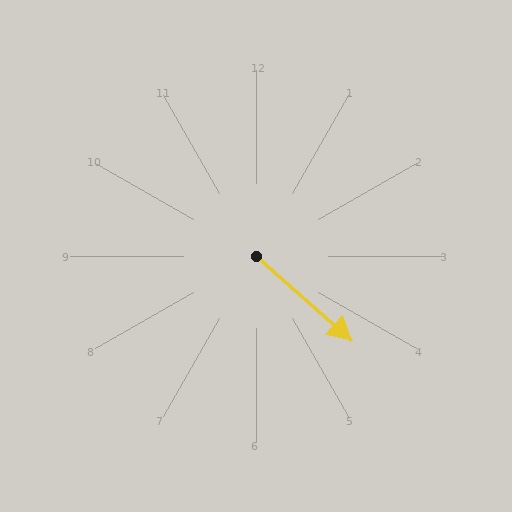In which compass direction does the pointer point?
Southeast.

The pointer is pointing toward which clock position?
Roughly 4 o'clock.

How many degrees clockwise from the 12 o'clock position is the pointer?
Approximately 131 degrees.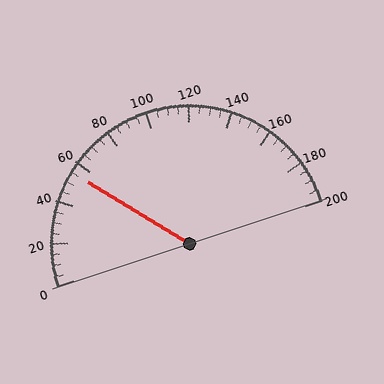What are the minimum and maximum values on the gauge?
The gauge ranges from 0 to 200.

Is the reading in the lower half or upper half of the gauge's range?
The reading is in the lower half of the range (0 to 200).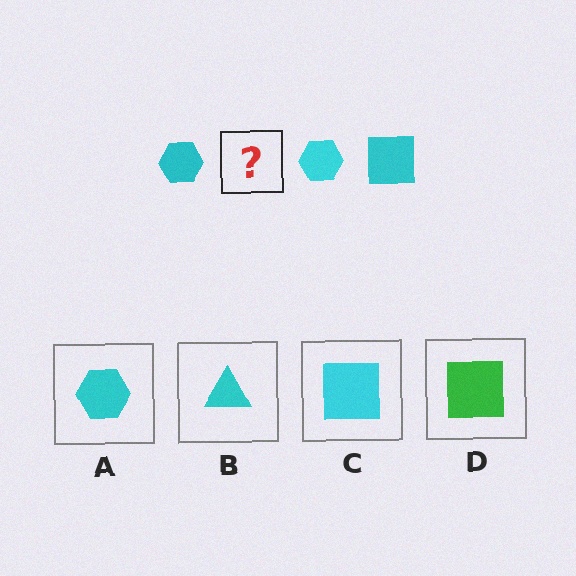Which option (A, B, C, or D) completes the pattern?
C.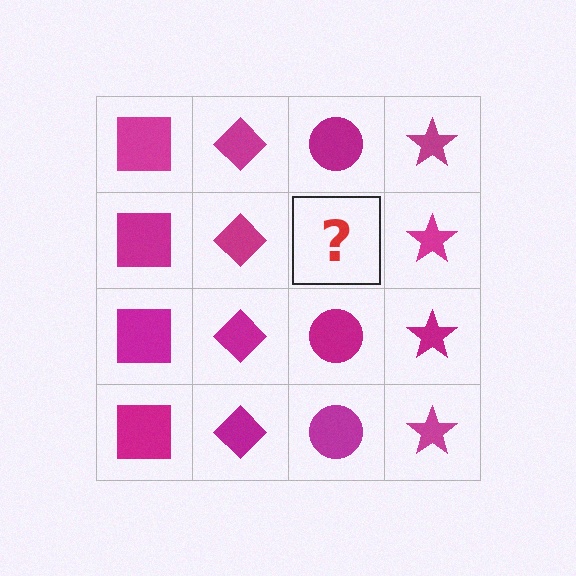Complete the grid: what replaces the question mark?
The question mark should be replaced with a magenta circle.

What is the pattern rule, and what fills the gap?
The rule is that each column has a consistent shape. The gap should be filled with a magenta circle.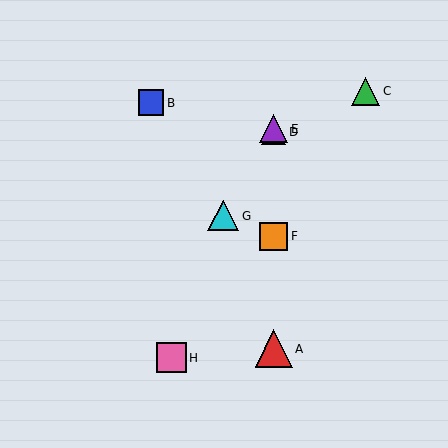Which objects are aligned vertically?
Objects A, D, E, F are aligned vertically.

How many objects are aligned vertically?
4 objects (A, D, E, F) are aligned vertically.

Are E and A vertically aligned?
Yes, both are at x≈274.